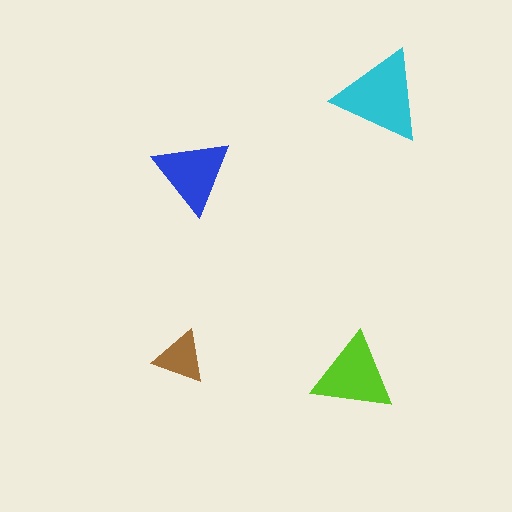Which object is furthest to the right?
The cyan triangle is rightmost.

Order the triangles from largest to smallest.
the cyan one, the lime one, the blue one, the brown one.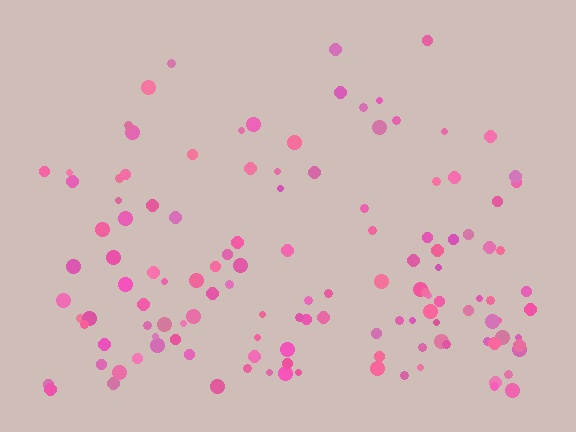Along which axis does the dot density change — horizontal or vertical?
Vertical.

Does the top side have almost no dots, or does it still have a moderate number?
Still a moderate number, just noticeably fewer than the bottom.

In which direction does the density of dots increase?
From top to bottom, with the bottom side densest.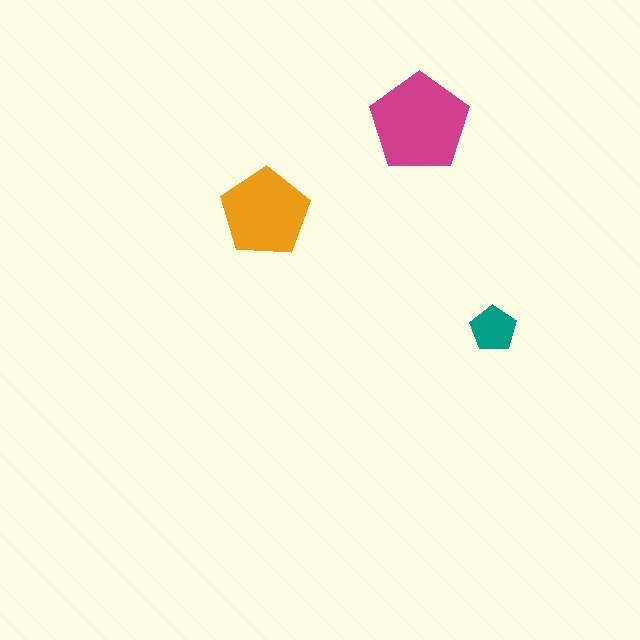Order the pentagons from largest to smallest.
the magenta one, the orange one, the teal one.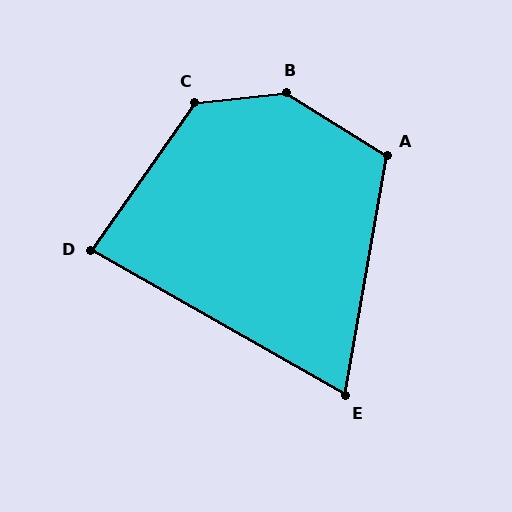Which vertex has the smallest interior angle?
E, at approximately 70 degrees.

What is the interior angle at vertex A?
Approximately 112 degrees (obtuse).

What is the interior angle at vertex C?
Approximately 131 degrees (obtuse).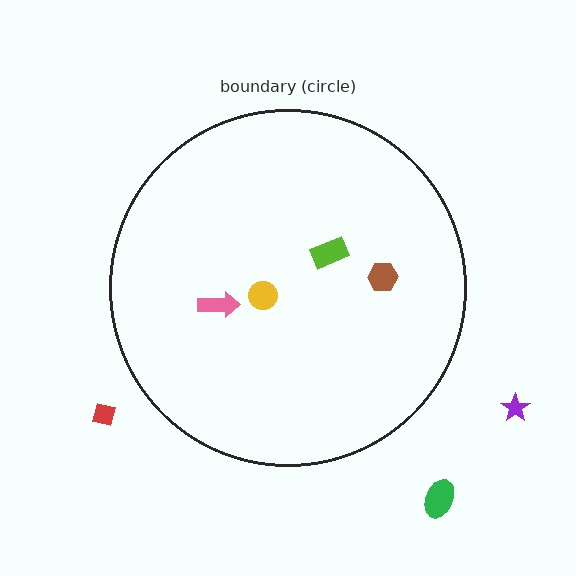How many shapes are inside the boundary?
4 inside, 3 outside.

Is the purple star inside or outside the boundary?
Outside.